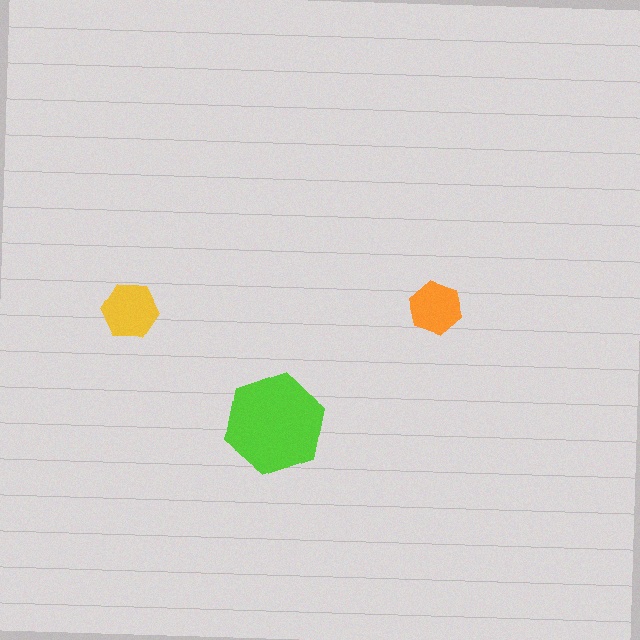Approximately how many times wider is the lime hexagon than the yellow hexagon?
About 2 times wider.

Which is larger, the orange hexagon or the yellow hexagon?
The yellow one.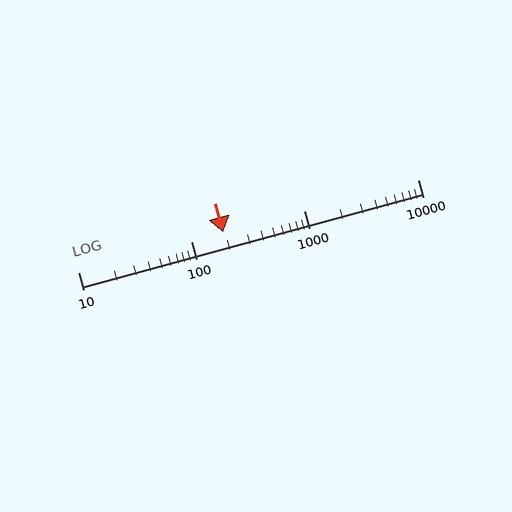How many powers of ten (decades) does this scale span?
The scale spans 3 decades, from 10 to 10000.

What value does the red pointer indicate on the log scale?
The pointer indicates approximately 190.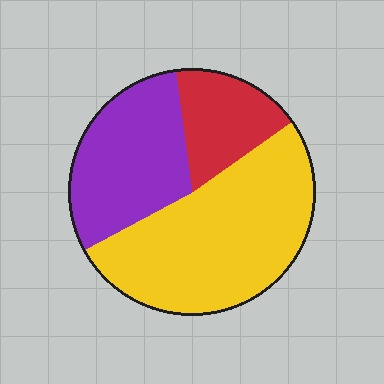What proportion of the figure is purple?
Purple takes up between a sixth and a third of the figure.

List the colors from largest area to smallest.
From largest to smallest: yellow, purple, red.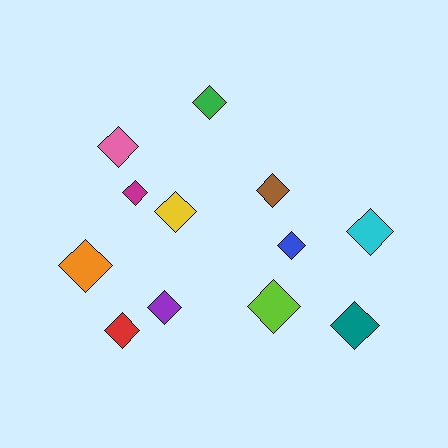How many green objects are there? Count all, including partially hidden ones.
There is 1 green object.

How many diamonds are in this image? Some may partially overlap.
There are 12 diamonds.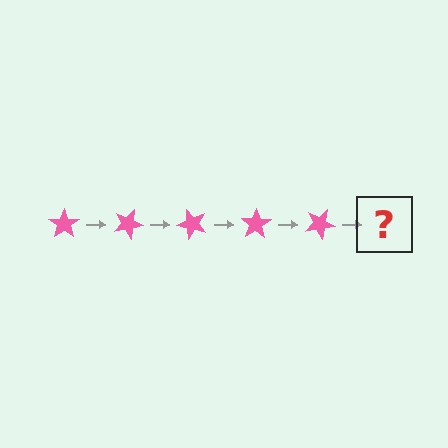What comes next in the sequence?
The next element should be a pink star rotated 125 degrees.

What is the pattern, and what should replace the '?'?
The pattern is that the star rotates 25 degrees each step. The '?' should be a pink star rotated 125 degrees.